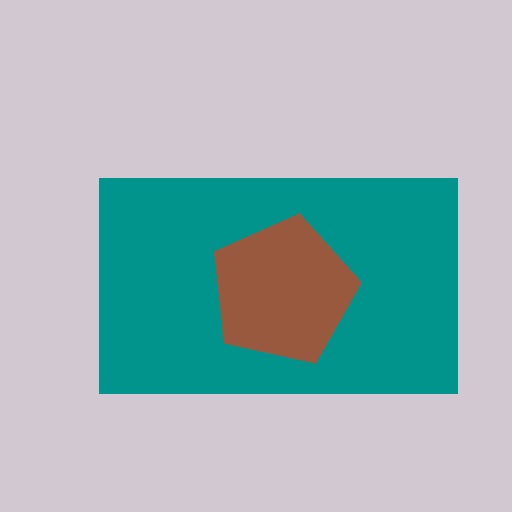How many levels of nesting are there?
2.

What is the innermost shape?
The brown pentagon.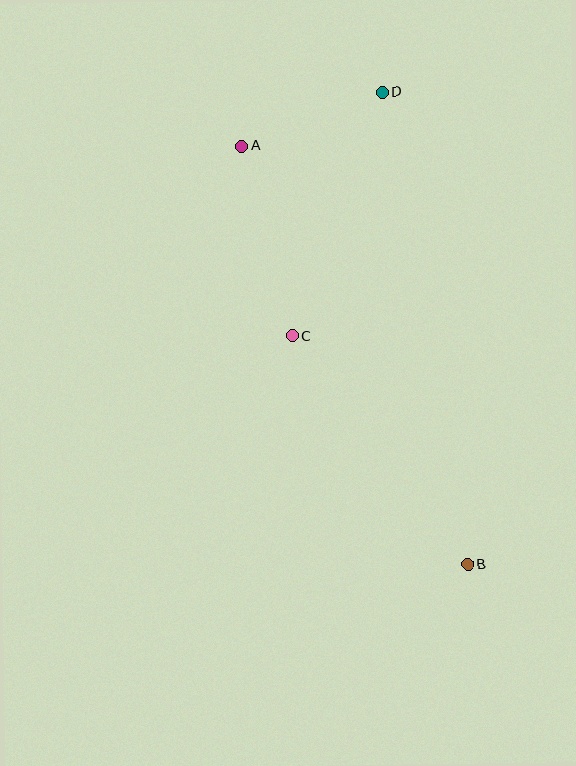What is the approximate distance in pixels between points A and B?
The distance between A and B is approximately 476 pixels.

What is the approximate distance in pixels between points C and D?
The distance between C and D is approximately 260 pixels.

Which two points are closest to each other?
Points A and D are closest to each other.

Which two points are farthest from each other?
Points B and D are farthest from each other.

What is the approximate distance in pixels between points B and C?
The distance between B and C is approximately 288 pixels.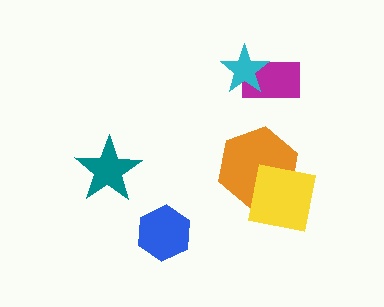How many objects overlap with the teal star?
0 objects overlap with the teal star.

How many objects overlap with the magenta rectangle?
1 object overlaps with the magenta rectangle.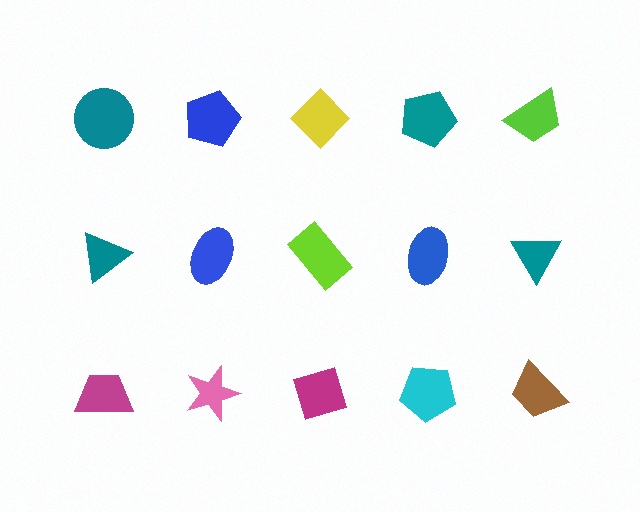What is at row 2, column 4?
A blue ellipse.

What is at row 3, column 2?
A pink star.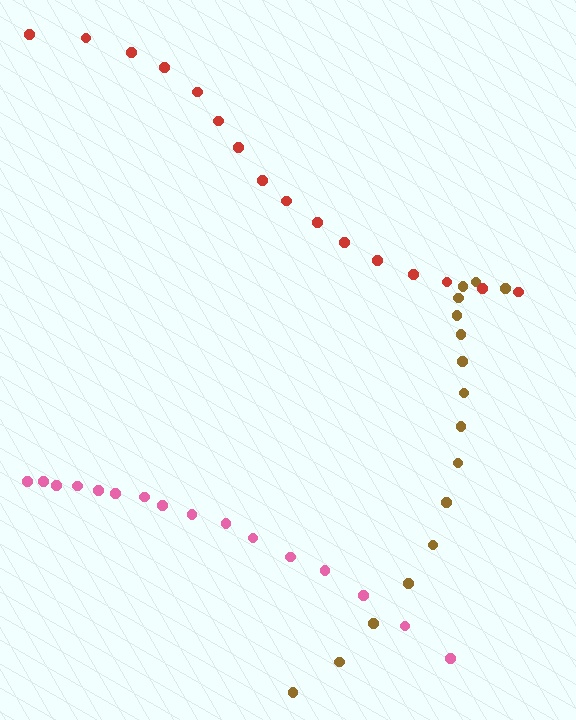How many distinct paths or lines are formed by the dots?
There are 3 distinct paths.